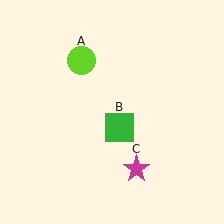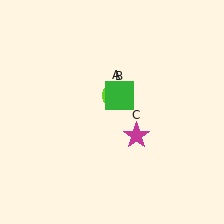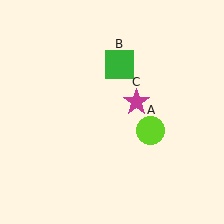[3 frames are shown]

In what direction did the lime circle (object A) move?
The lime circle (object A) moved down and to the right.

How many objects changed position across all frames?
3 objects changed position: lime circle (object A), green square (object B), magenta star (object C).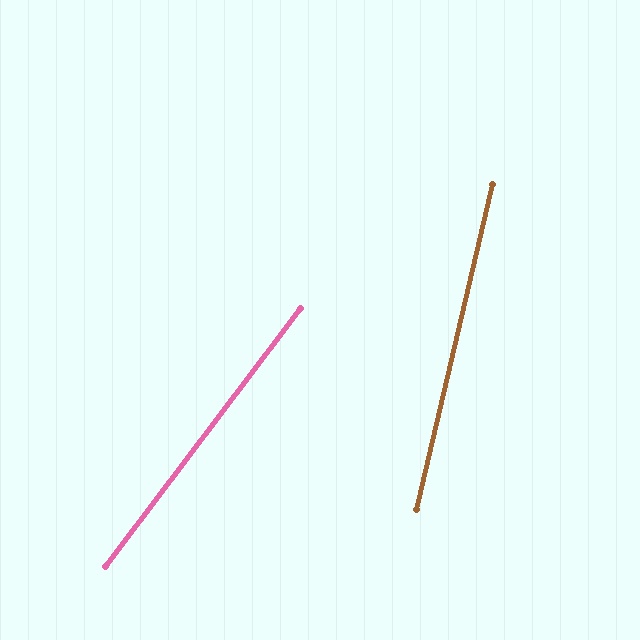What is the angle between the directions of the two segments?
Approximately 24 degrees.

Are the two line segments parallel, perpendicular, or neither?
Neither parallel nor perpendicular — they differ by about 24°.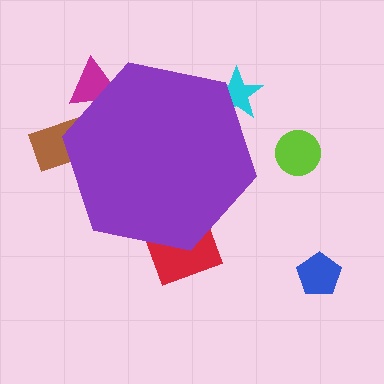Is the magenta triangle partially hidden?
Yes, the magenta triangle is partially hidden behind the purple hexagon.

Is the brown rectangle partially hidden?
Yes, the brown rectangle is partially hidden behind the purple hexagon.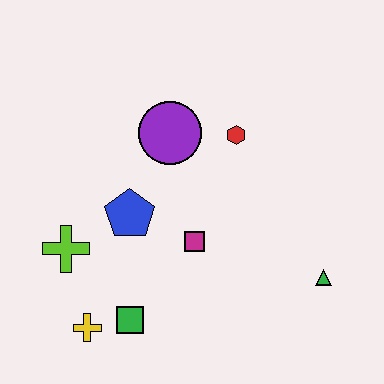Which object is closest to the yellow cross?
The green square is closest to the yellow cross.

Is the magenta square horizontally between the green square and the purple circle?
No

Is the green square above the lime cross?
No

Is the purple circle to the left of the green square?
No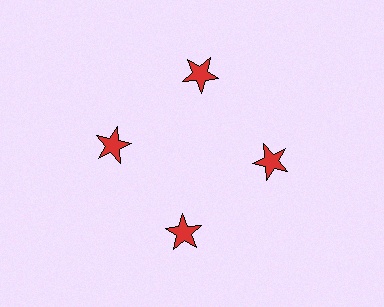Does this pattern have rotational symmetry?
Yes, this pattern has 4-fold rotational symmetry. It looks the same after rotating 90 degrees around the center.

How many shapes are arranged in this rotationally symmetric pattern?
There are 4 shapes, arranged in 4 groups of 1.